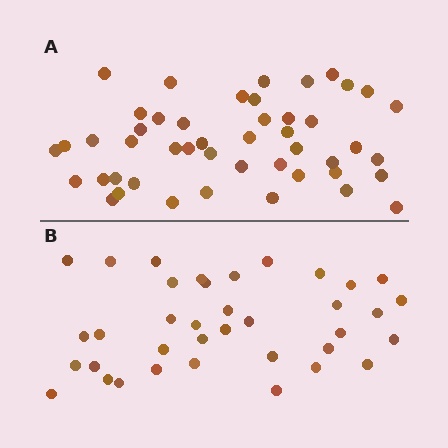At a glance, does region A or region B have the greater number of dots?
Region A (the top region) has more dots.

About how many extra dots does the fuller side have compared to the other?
Region A has roughly 10 or so more dots than region B.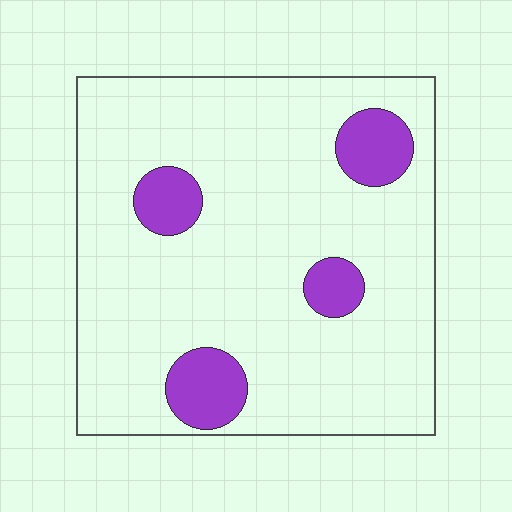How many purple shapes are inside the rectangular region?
4.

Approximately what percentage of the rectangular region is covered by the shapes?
Approximately 15%.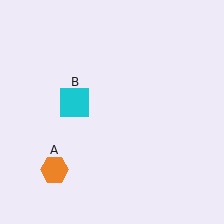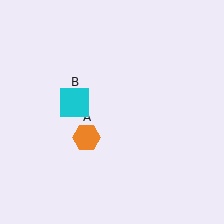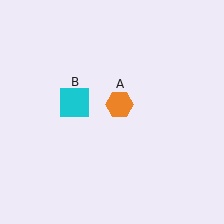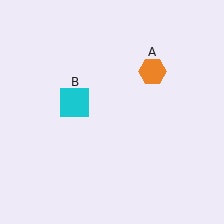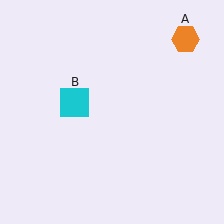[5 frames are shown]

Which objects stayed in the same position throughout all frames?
Cyan square (object B) remained stationary.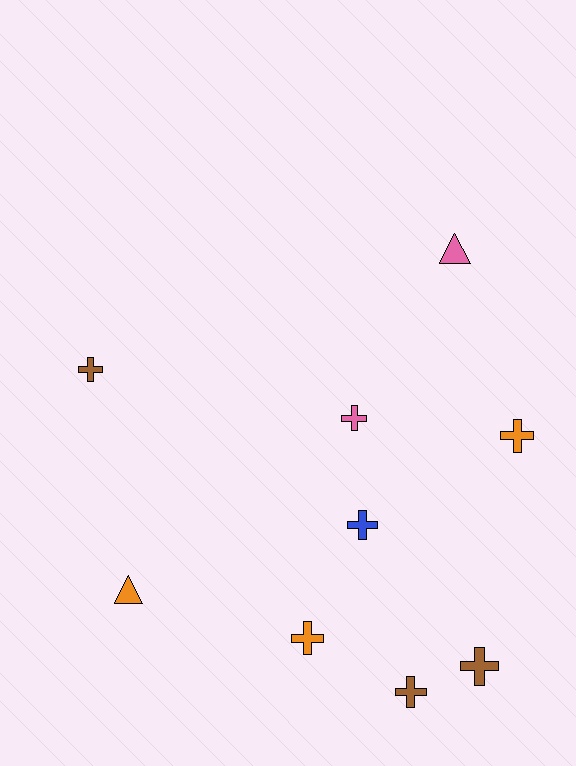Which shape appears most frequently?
Cross, with 7 objects.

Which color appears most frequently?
Orange, with 3 objects.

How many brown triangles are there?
There are no brown triangles.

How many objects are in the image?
There are 9 objects.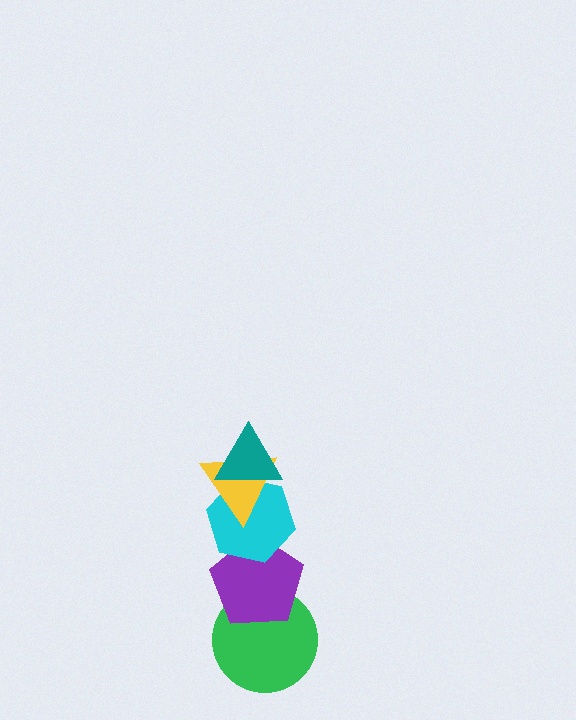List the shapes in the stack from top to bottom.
From top to bottom: the teal triangle, the yellow triangle, the cyan hexagon, the purple pentagon, the green circle.